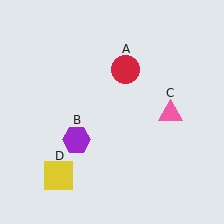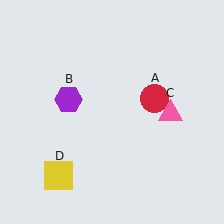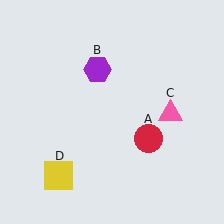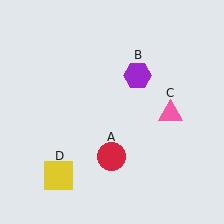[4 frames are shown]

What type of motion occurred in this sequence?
The red circle (object A), purple hexagon (object B) rotated clockwise around the center of the scene.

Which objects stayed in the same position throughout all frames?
Pink triangle (object C) and yellow square (object D) remained stationary.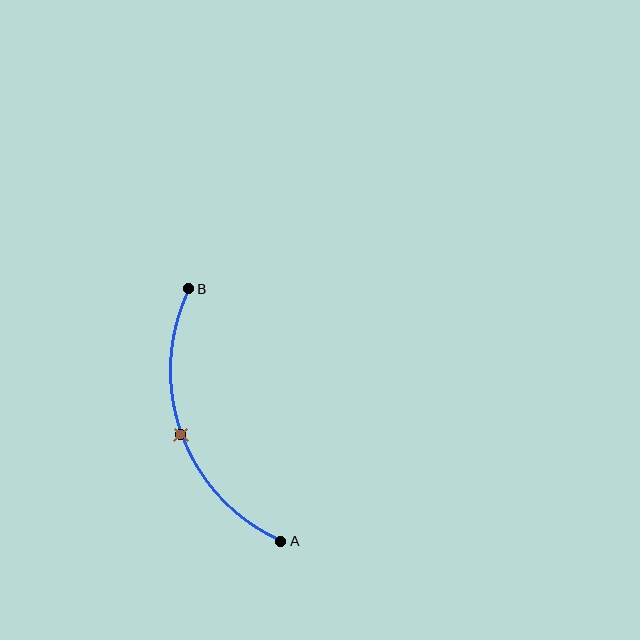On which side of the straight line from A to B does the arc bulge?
The arc bulges to the left of the straight line connecting A and B.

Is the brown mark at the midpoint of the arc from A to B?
Yes. The brown mark lies on the arc at equal arc-length from both A and B — it is the arc midpoint.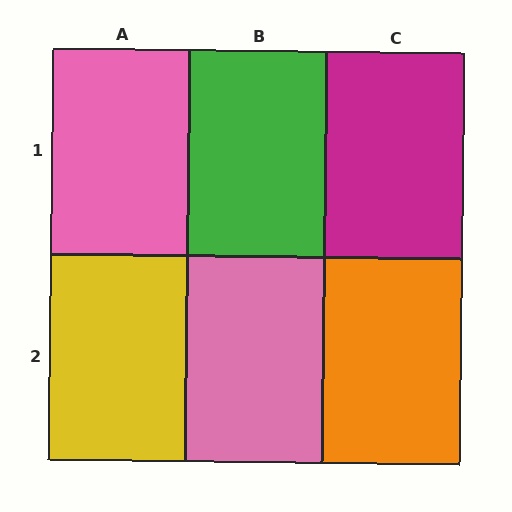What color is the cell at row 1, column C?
Magenta.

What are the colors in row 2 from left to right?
Yellow, pink, orange.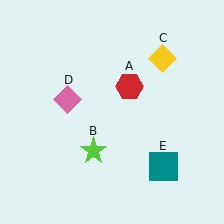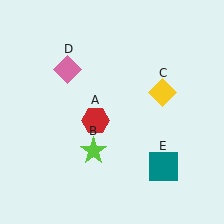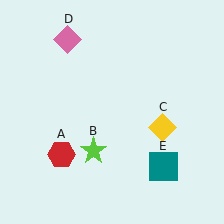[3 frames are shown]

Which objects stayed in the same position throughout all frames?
Lime star (object B) and teal square (object E) remained stationary.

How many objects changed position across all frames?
3 objects changed position: red hexagon (object A), yellow diamond (object C), pink diamond (object D).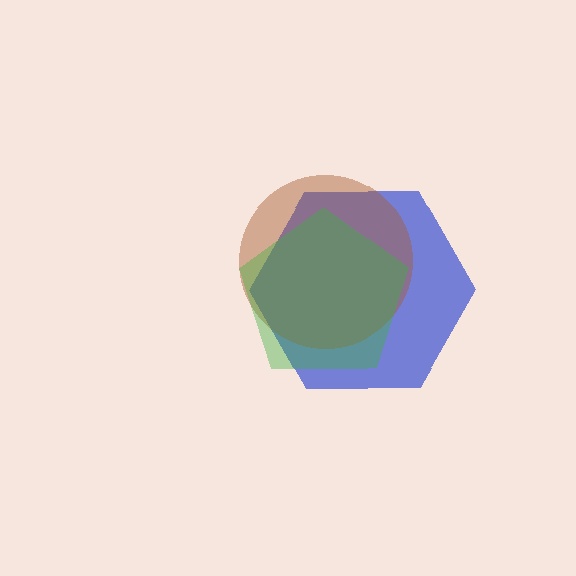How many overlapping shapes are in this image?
There are 3 overlapping shapes in the image.